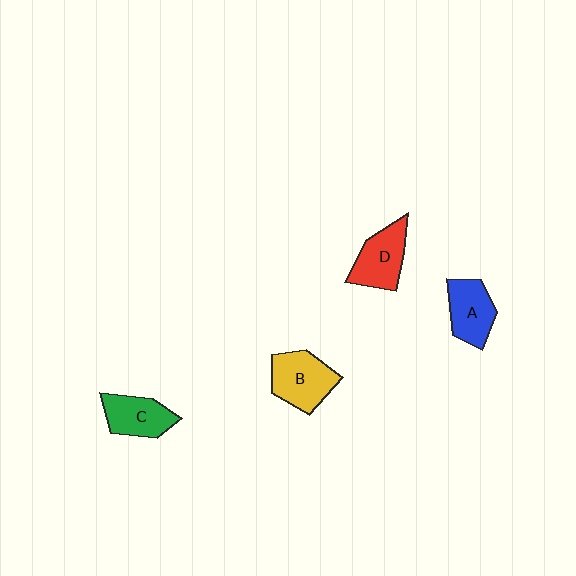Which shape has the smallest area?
Shape C (green).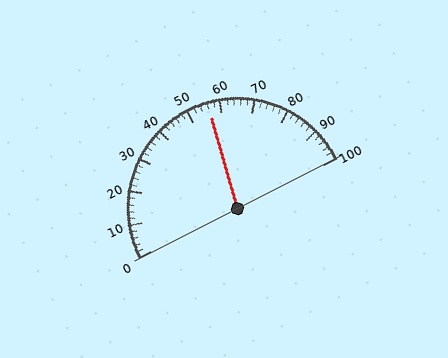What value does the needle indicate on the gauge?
The needle indicates approximately 56.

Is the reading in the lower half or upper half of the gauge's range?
The reading is in the upper half of the range (0 to 100).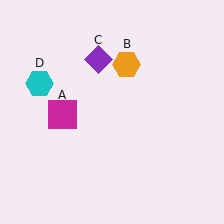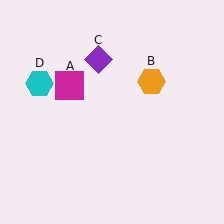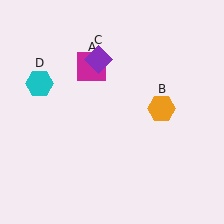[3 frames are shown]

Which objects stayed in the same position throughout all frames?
Purple diamond (object C) and cyan hexagon (object D) remained stationary.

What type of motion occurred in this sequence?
The magenta square (object A), orange hexagon (object B) rotated clockwise around the center of the scene.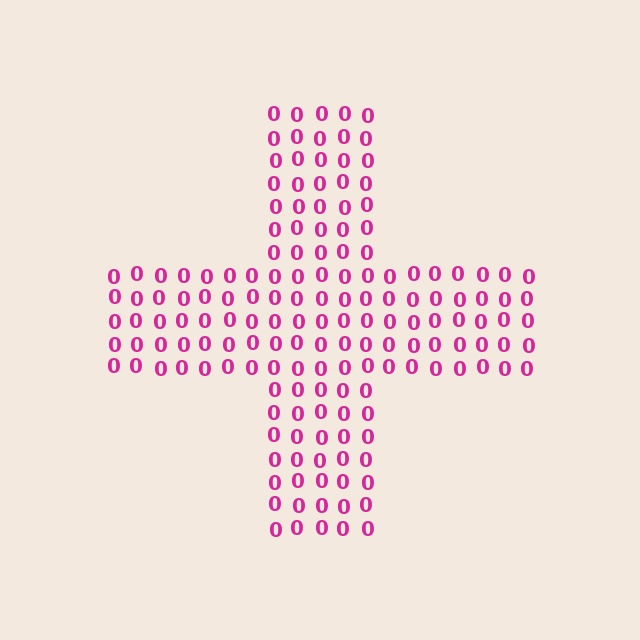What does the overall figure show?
The overall figure shows a cross.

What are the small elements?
The small elements are digit 0's.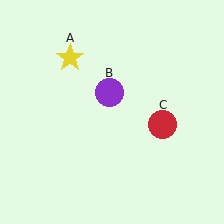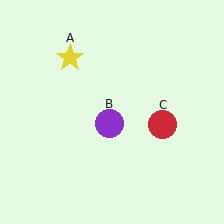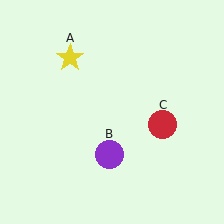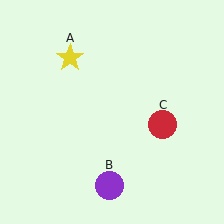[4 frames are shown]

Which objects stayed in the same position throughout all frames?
Yellow star (object A) and red circle (object C) remained stationary.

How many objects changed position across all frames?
1 object changed position: purple circle (object B).